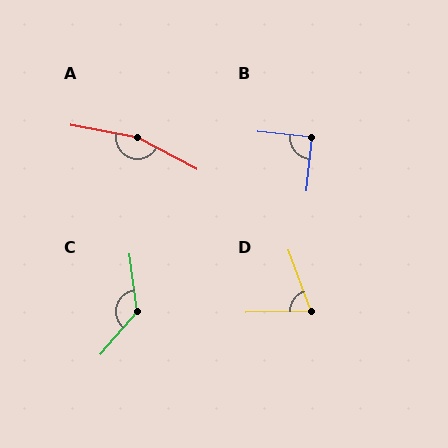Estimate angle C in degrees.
Approximately 132 degrees.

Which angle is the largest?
A, at approximately 163 degrees.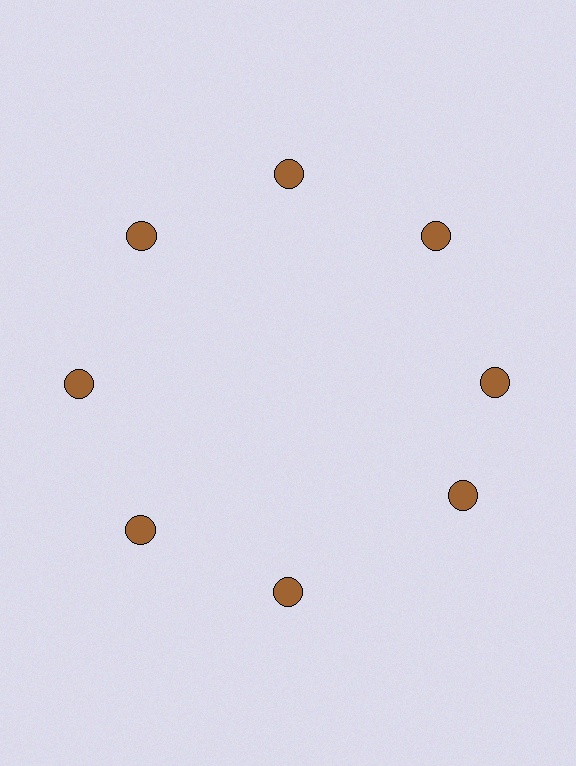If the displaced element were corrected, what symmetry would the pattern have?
It would have 8-fold rotational symmetry — the pattern would map onto itself every 45 degrees.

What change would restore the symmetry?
The symmetry would be restored by rotating it back into even spacing with its neighbors so that all 8 circles sit at equal angles and equal distance from the center.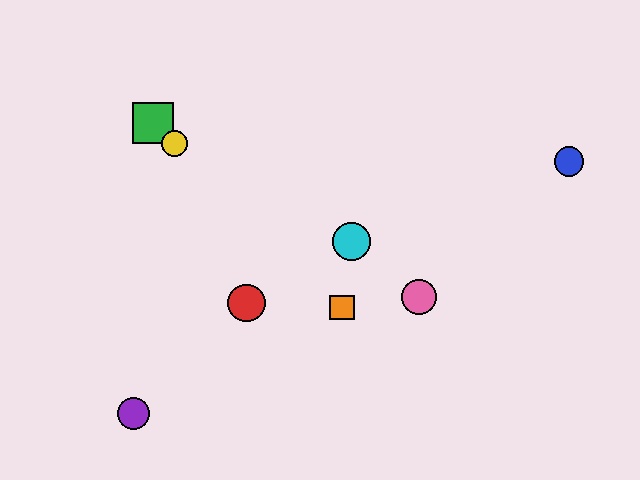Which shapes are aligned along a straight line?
The green square, the yellow circle, the orange square are aligned along a straight line.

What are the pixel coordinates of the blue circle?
The blue circle is at (569, 162).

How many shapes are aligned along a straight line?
3 shapes (the green square, the yellow circle, the orange square) are aligned along a straight line.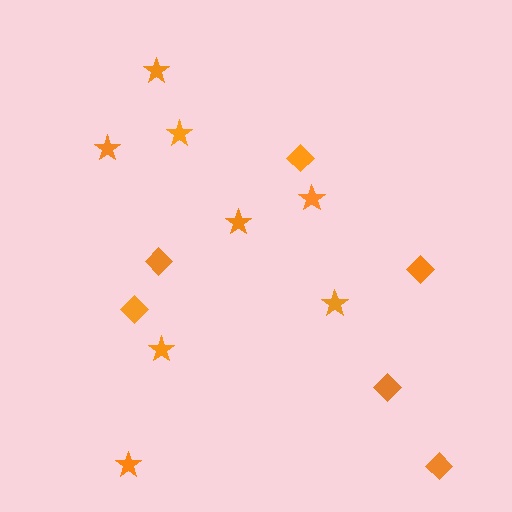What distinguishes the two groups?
There are 2 groups: one group of diamonds (6) and one group of stars (8).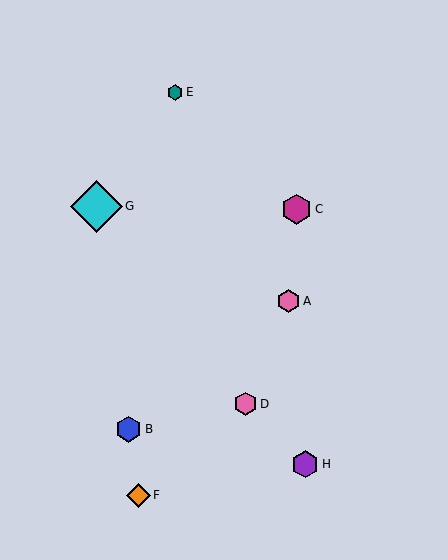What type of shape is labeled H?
Shape H is a purple hexagon.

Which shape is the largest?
The cyan diamond (labeled G) is the largest.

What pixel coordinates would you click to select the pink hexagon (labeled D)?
Click at (245, 404) to select the pink hexagon D.